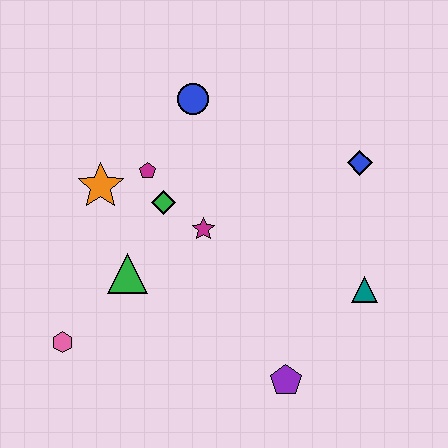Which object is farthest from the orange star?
The teal triangle is farthest from the orange star.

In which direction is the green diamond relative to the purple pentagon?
The green diamond is above the purple pentagon.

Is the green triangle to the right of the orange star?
Yes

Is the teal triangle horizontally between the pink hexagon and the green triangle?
No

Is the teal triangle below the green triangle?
Yes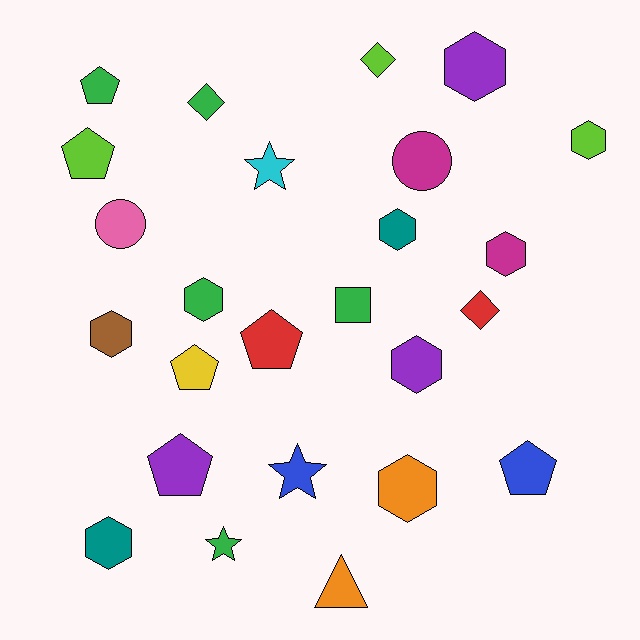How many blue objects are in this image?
There are 2 blue objects.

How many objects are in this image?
There are 25 objects.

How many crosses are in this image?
There are no crosses.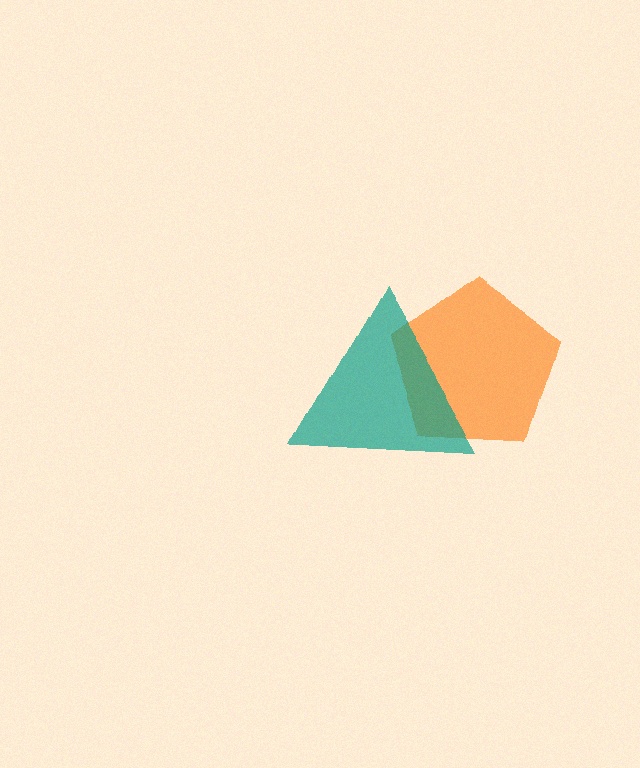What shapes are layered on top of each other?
The layered shapes are: an orange pentagon, a teal triangle.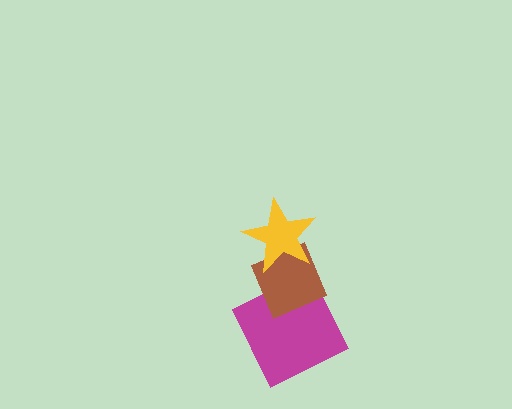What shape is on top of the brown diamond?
The yellow star is on top of the brown diamond.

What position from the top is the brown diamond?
The brown diamond is 2nd from the top.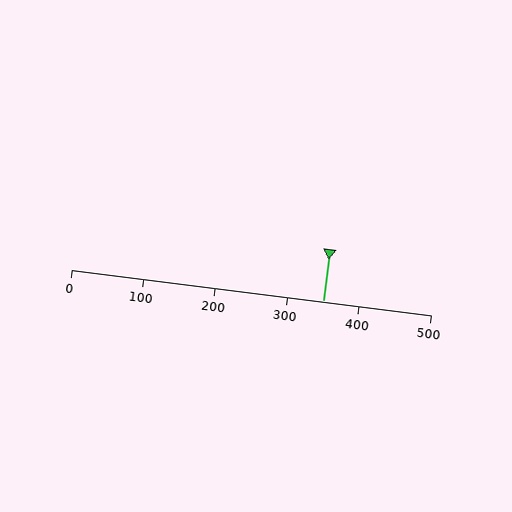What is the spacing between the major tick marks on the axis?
The major ticks are spaced 100 apart.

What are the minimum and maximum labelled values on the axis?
The axis runs from 0 to 500.